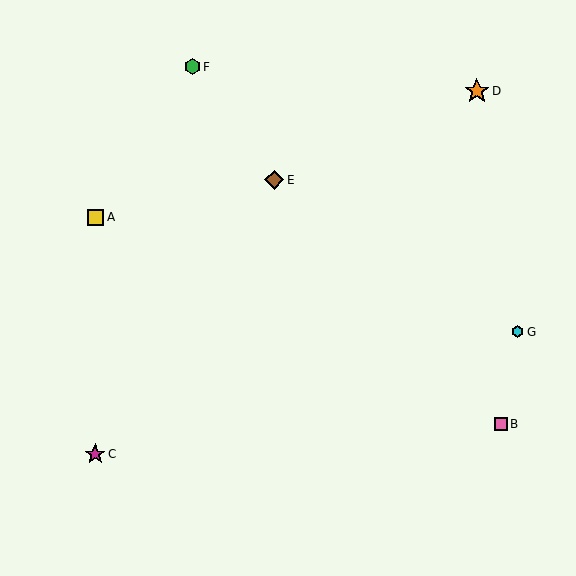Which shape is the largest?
The orange star (labeled D) is the largest.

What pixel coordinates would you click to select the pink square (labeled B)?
Click at (501, 424) to select the pink square B.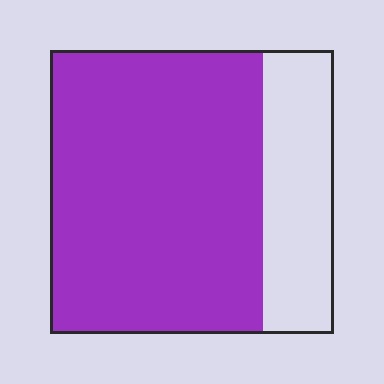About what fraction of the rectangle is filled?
About three quarters (3/4).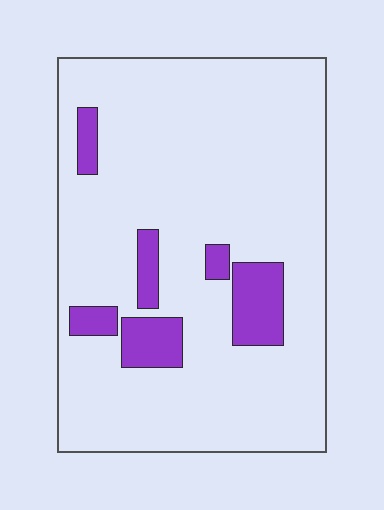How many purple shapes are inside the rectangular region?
6.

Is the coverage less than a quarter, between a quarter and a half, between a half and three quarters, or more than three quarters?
Less than a quarter.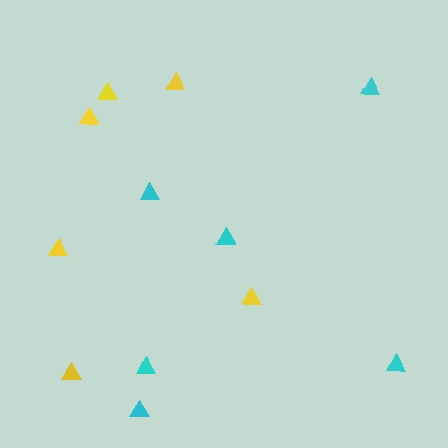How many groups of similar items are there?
There are 2 groups: one group of yellow triangles (6) and one group of cyan triangles (6).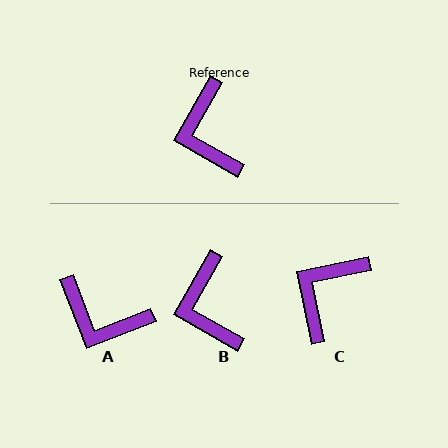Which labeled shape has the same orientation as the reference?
B.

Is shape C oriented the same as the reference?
No, it is off by about 49 degrees.